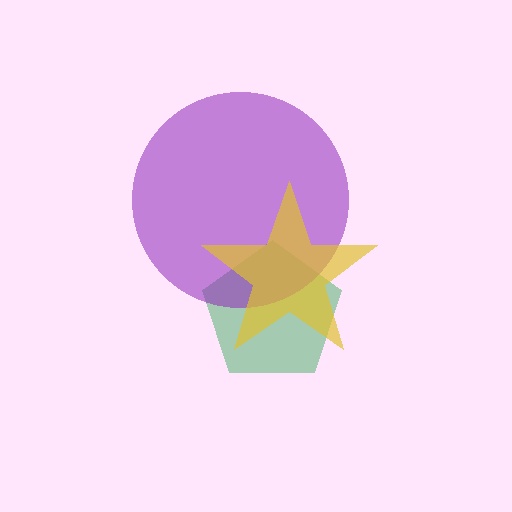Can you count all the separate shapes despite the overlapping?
Yes, there are 3 separate shapes.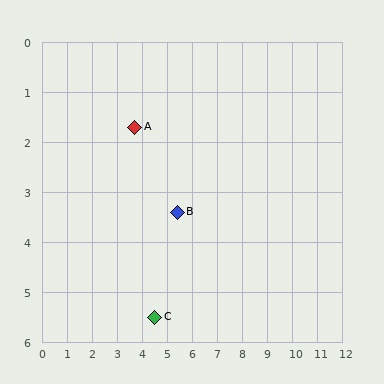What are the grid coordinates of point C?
Point C is at approximately (4.5, 5.5).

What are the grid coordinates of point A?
Point A is at approximately (3.7, 1.7).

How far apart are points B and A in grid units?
Points B and A are about 2.4 grid units apart.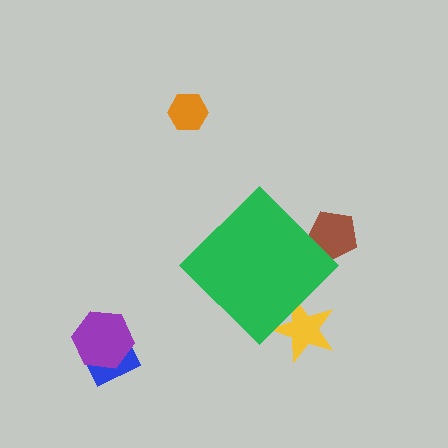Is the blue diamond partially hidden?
No, the blue diamond is fully visible.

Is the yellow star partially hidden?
Yes, the yellow star is partially hidden behind the green diamond.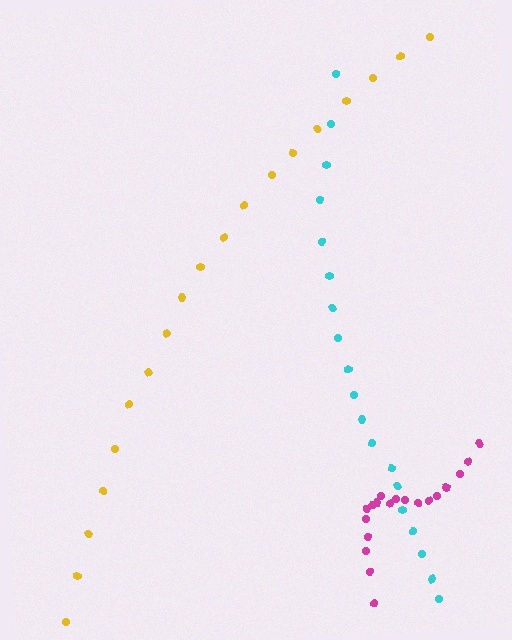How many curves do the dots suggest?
There are 3 distinct paths.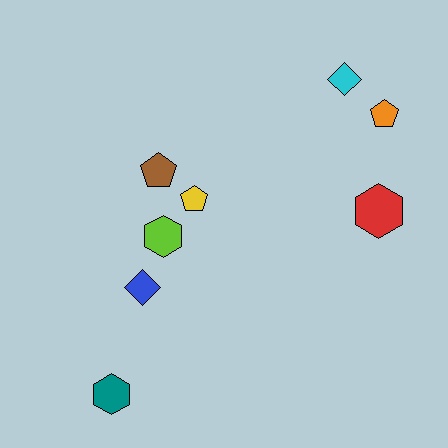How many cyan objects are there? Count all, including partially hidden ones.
There is 1 cyan object.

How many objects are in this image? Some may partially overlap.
There are 8 objects.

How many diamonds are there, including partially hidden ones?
There are 2 diamonds.